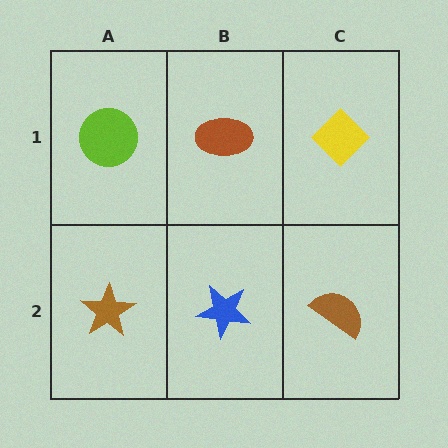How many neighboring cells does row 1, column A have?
2.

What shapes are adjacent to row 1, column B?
A blue star (row 2, column B), a lime circle (row 1, column A), a yellow diamond (row 1, column C).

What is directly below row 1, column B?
A blue star.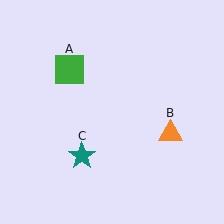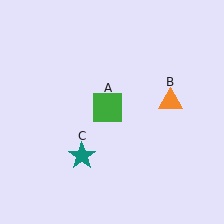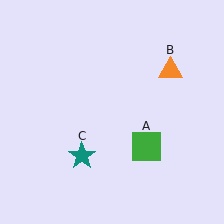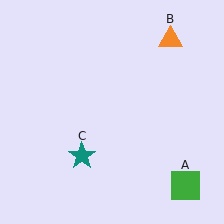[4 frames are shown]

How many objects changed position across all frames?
2 objects changed position: green square (object A), orange triangle (object B).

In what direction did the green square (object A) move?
The green square (object A) moved down and to the right.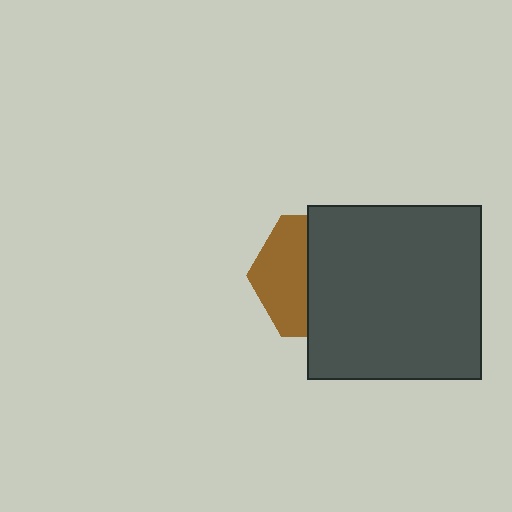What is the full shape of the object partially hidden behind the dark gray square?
The partially hidden object is a brown hexagon.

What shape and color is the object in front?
The object in front is a dark gray square.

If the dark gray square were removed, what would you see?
You would see the complete brown hexagon.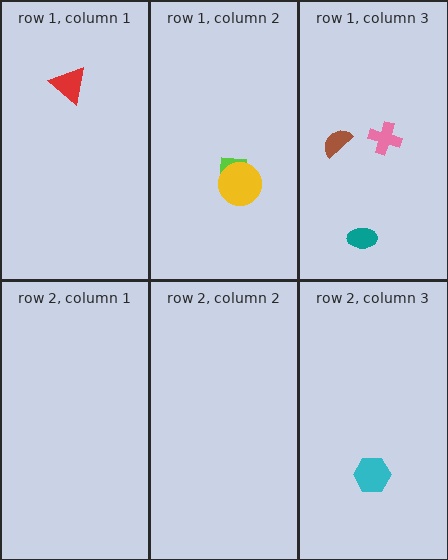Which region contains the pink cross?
The row 1, column 3 region.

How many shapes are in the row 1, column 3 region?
3.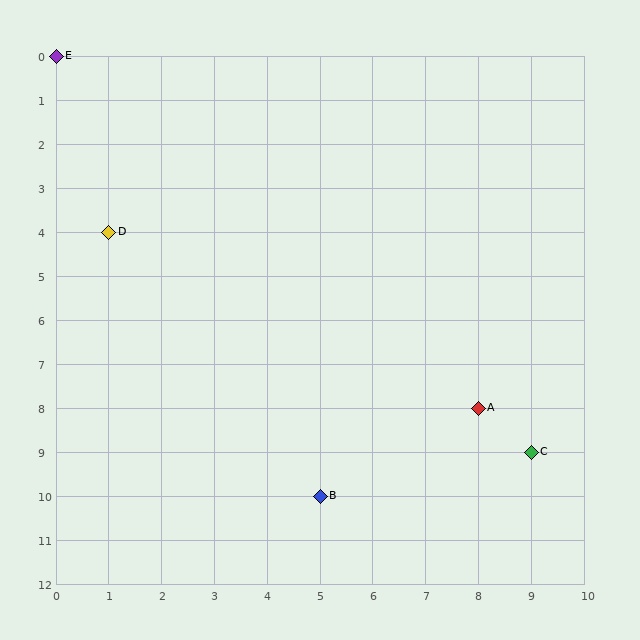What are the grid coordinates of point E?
Point E is at grid coordinates (0, 0).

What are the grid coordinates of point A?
Point A is at grid coordinates (8, 8).